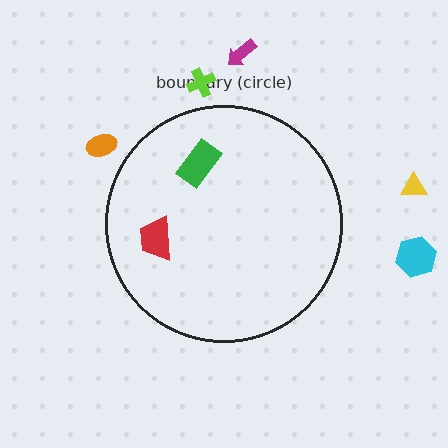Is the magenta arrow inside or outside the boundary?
Outside.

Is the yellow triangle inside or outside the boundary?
Outside.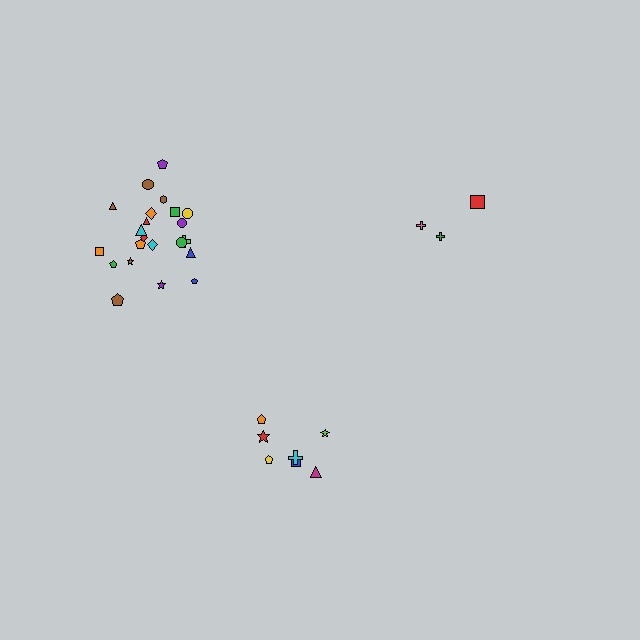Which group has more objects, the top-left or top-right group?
The top-left group.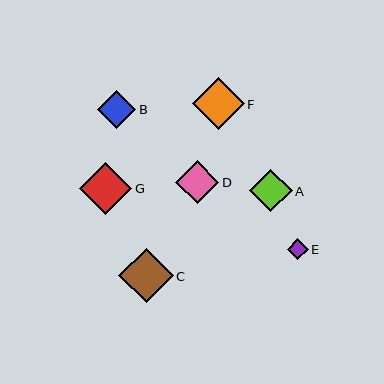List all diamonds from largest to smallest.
From largest to smallest: C, G, F, D, A, B, E.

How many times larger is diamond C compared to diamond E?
Diamond C is approximately 2.6 times the size of diamond E.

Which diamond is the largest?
Diamond C is the largest with a size of approximately 54 pixels.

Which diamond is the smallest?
Diamond E is the smallest with a size of approximately 21 pixels.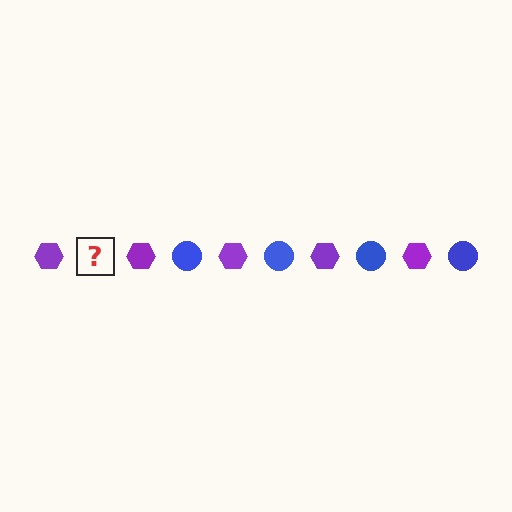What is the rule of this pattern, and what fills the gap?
The rule is that the pattern alternates between purple hexagon and blue circle. The gap should be filled with a blue circle.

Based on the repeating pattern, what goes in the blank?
The blank should be a blue circle.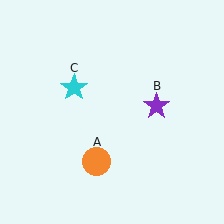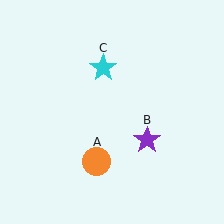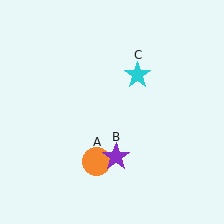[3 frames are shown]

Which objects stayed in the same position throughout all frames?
Orange circle (object A) remained stationary.